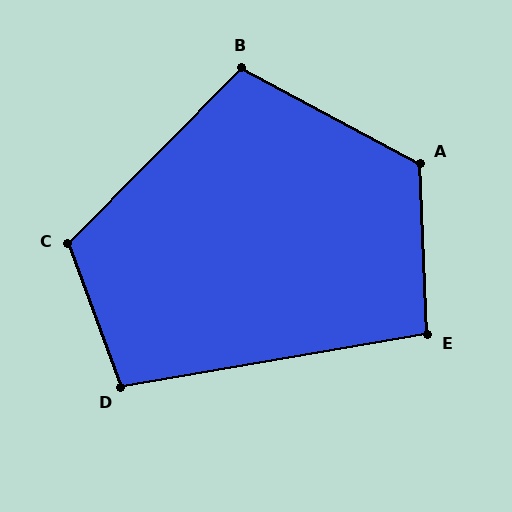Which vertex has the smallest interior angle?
E, at approximately 97 degrees.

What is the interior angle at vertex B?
Approximately 107 degrees (obtuse).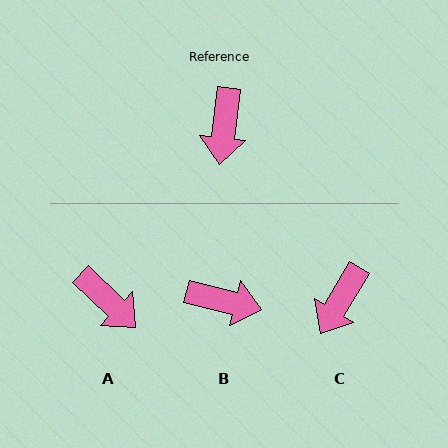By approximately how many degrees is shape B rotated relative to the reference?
Approximately 84 degrees counter-clockwise.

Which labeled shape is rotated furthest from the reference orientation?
B, about 84 degrees away.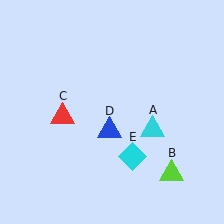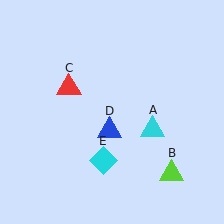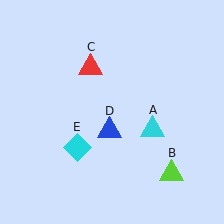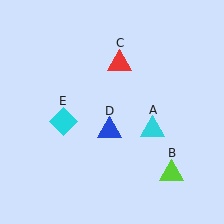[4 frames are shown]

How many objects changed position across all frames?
2 objects changed position: red triangle (object C), cyan diamond (object E).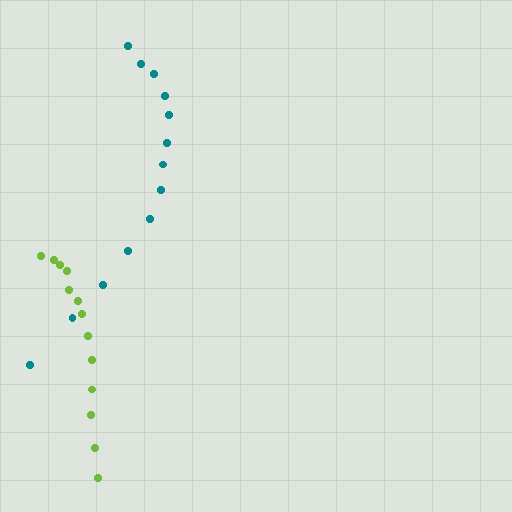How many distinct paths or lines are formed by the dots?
There are 2 distinct paths.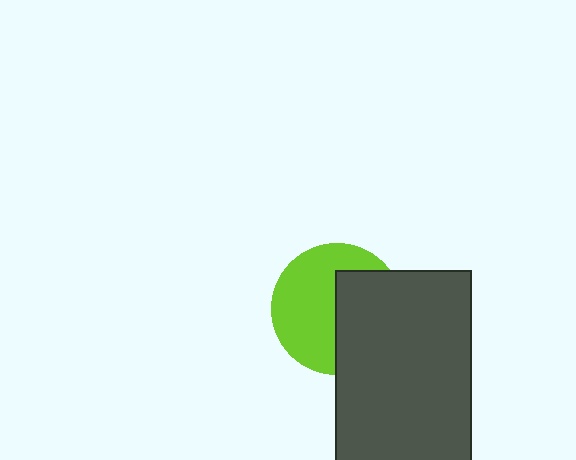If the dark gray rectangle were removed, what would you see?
You would see the complete lime circle.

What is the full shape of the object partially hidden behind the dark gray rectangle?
The partially hidden object is a lime circle.